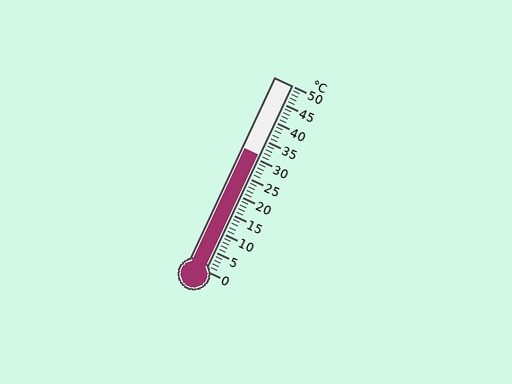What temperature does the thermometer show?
The thermometer shows approximately 31°C.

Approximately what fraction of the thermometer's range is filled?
The thermometer is filled to approximately 60% of its range.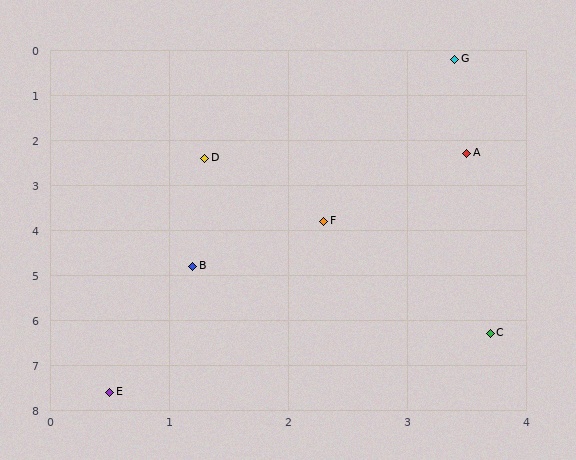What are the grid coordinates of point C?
Point C is at approximately (3.7, 6.3).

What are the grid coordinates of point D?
Point D is at approximately (1.3, 2.4).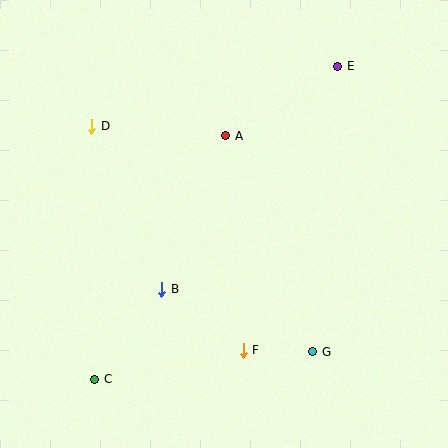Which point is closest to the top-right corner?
Point E is closest to the top-right corner.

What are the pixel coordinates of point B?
Point B is at (162, 289).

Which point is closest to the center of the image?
Point A at (226, 136) is closest to the center.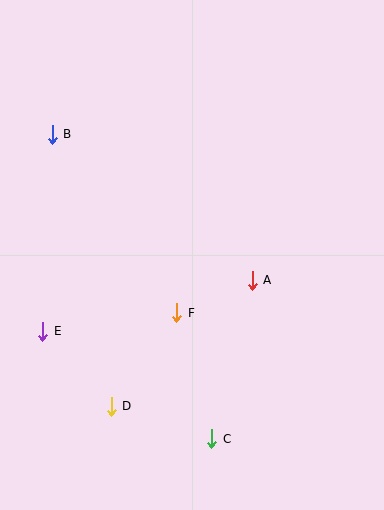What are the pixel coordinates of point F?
Point F is at (177, 313).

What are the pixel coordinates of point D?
Point D is at (111, 406).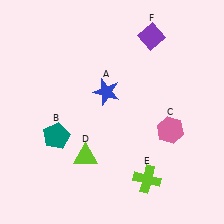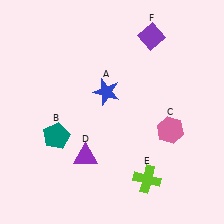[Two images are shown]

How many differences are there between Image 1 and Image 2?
There is 1 difference between the two images.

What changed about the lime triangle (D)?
In Image 1, D is lime. In Image 2, it changed to purple.